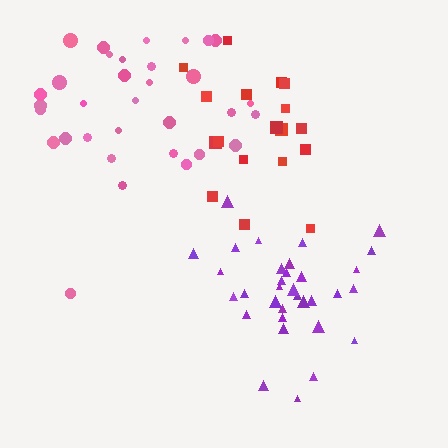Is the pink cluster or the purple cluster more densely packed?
Purple.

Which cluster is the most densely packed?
Purple.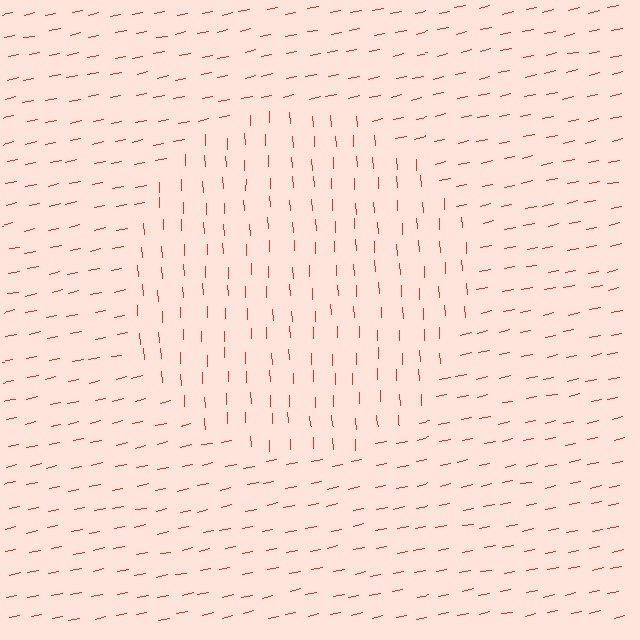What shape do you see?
I see a circle.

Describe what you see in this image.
The image is filled with small red line segments. A circle region in the image has lines oriented differently from the surrounding lines, creating a visible texture boundary.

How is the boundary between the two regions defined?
The boundary is defined purely by a change in line orientation (approximately 80 degrees difference). All lines are the same color and thickness.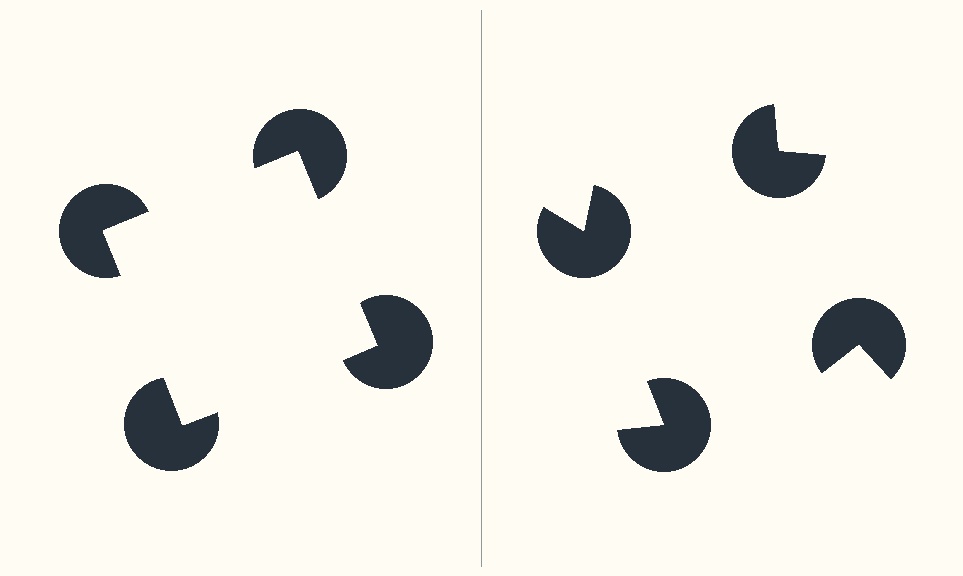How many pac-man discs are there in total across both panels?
8 — 4 on each side.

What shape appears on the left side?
An illusory square.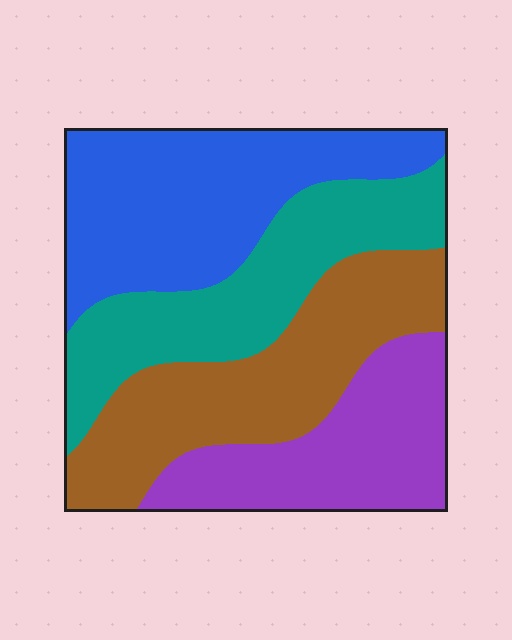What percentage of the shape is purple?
Purple takes up between a sixth and a third of the shape.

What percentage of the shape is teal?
Teal covers around 25% of the shape.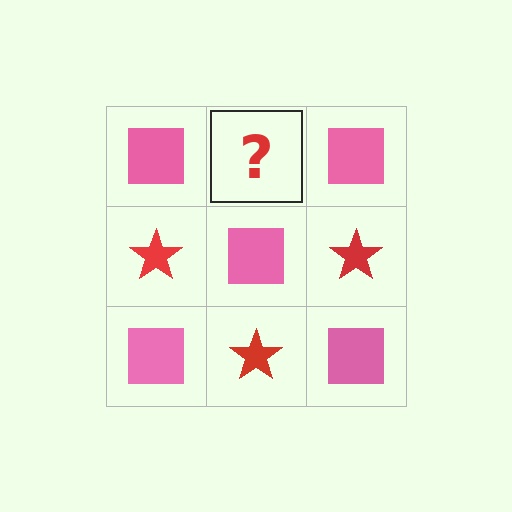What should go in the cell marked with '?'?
The missing cell should contain a red star.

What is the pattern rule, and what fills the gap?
The rule is that it alternates pink square and red star in a checkerboard pattern. The gap should be filled with a red star.